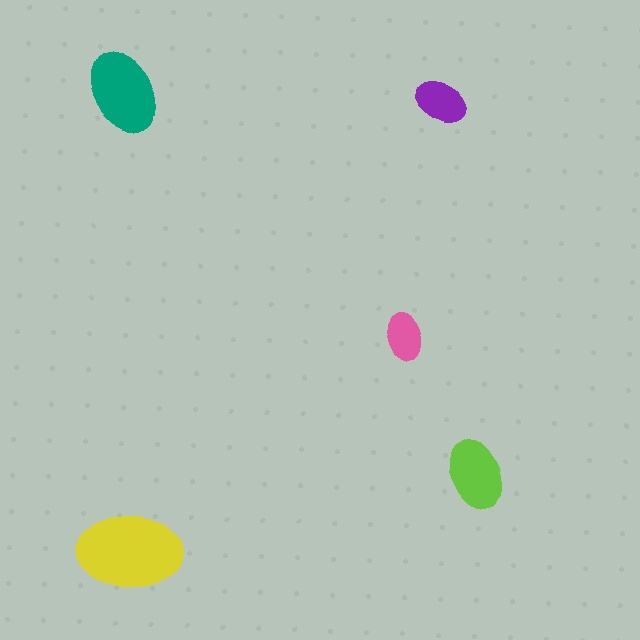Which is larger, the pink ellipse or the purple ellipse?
The purple one.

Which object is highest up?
The purple ellipse is topmost.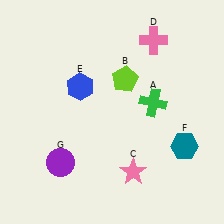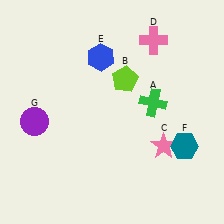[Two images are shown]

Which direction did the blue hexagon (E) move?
The blue hexagon (E) moved up.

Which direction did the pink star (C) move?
The pink star (C) moved right.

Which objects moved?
The objects that moved are: the pink star (C), the blue hexagon (E), the purple circle (G).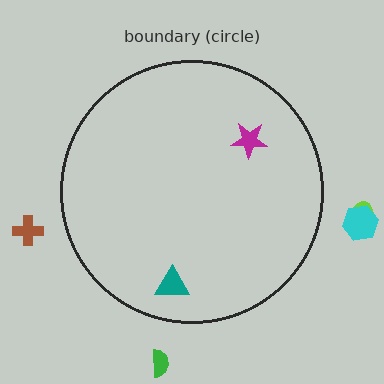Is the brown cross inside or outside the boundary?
Outside.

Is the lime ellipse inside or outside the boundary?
Outside.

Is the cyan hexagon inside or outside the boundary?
Outside.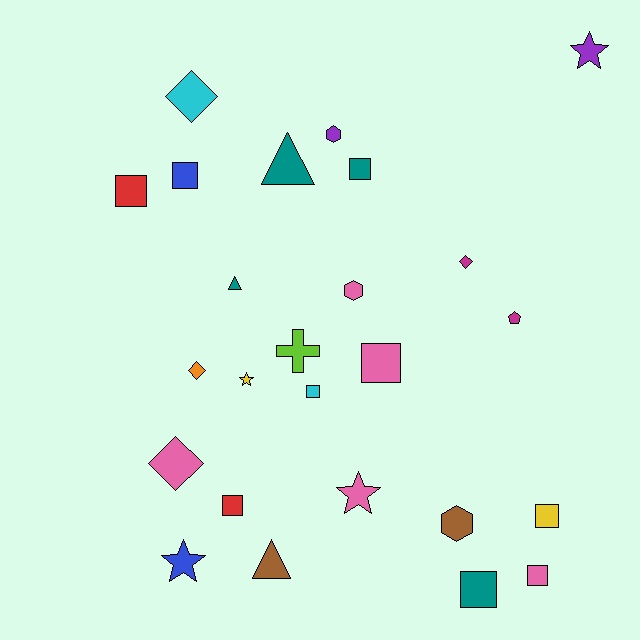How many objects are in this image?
There are 25 objects.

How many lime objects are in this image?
There is 1 lime object.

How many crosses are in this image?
There is 1 cross.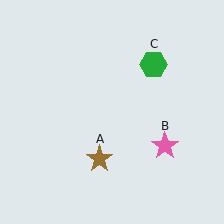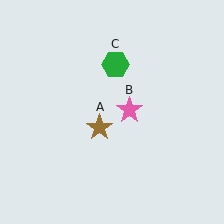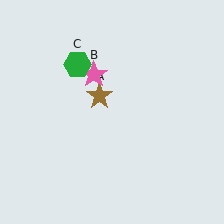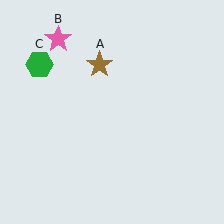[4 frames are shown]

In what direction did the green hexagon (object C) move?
The green hexagon (object C) moved left.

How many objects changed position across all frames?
3 objects changed position: brown star (object A), pink star (object B), green hexagon (object C).